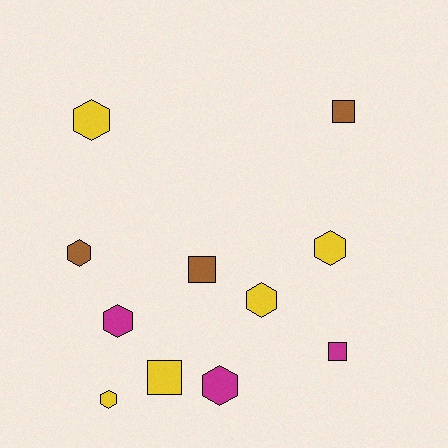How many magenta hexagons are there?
There are 2 magenta hexagons.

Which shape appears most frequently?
Hexagon, with 7 objects.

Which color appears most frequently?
Yellow, with 5 objects.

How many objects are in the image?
There are 11 objects.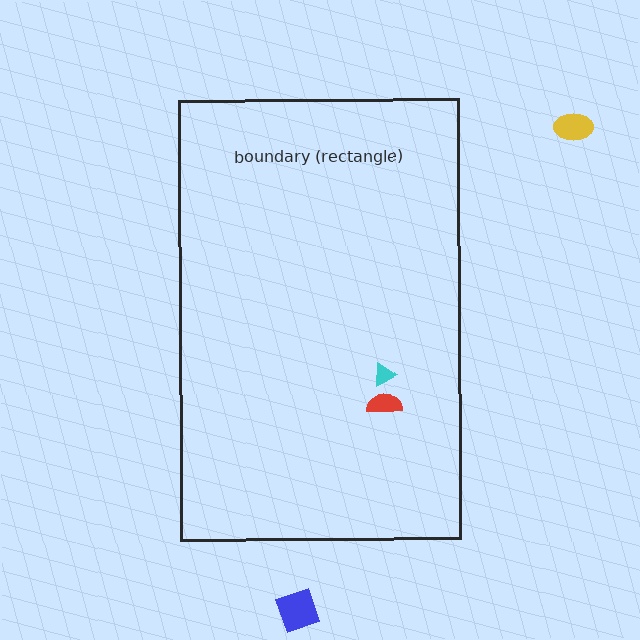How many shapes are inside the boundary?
2 inside, 2 outside.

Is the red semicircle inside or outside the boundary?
Inside.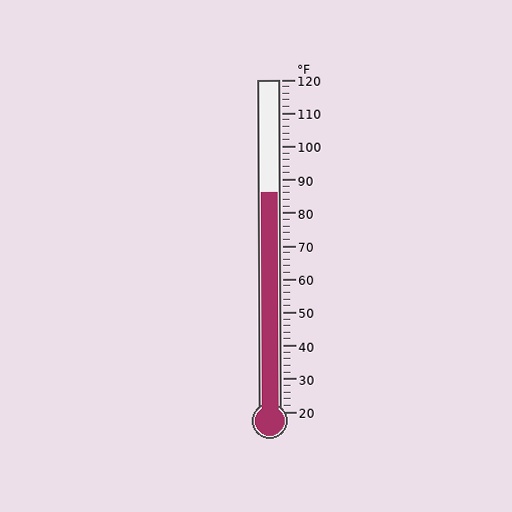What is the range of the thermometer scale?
The thermometer scale ranges from 20°F to 120°F.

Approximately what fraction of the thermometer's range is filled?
The thermometer is filled to approximately 65% of its range.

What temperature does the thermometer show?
The thermometer shows approximately 86°F.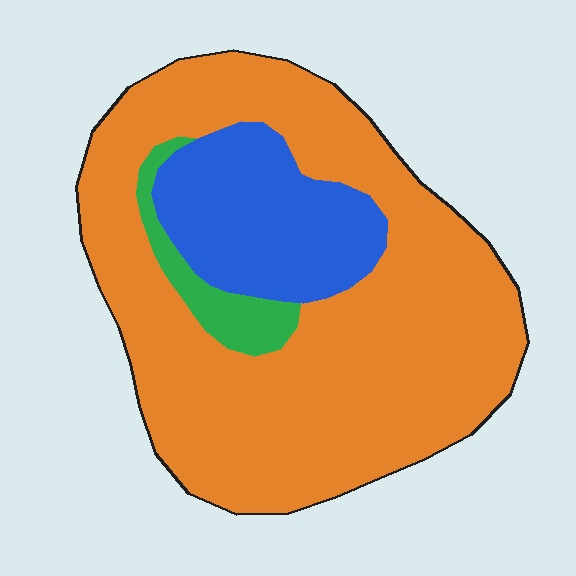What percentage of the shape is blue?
Blue covers around 20% of the shape.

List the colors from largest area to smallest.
From largest to smallest: orange, blue, green.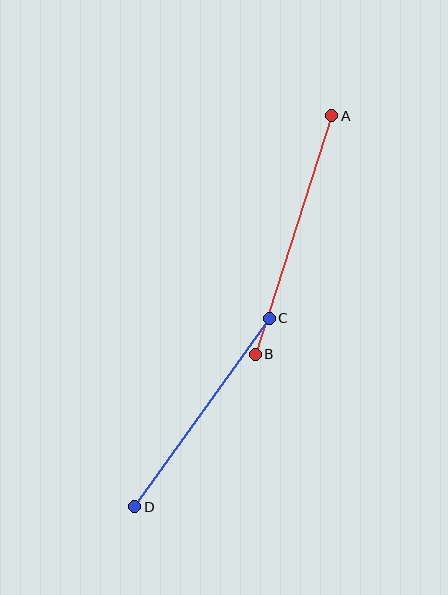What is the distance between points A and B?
The distance is approximately 250 pixels.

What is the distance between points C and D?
The distance is approximately 231 pixels.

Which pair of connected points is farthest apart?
Points A and B are farthest apart.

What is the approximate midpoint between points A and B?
The midpoint is at approximately (293, 235) pixels.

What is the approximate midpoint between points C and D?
The midpoint is at approximately (202, 413) pixels.